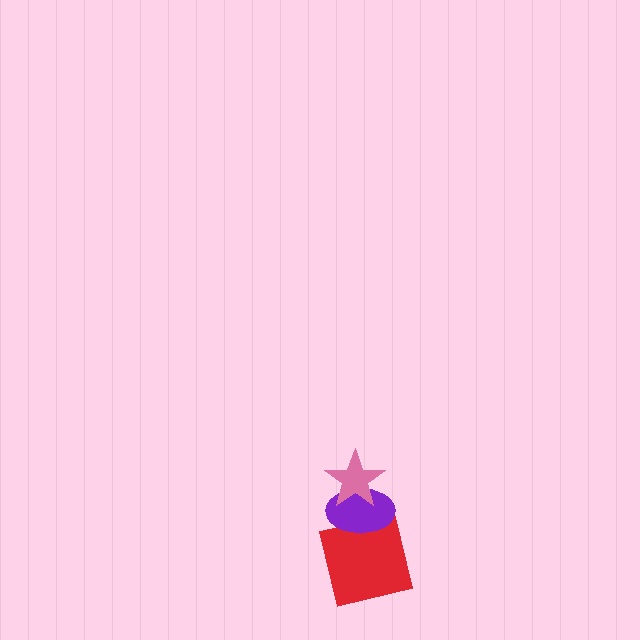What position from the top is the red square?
The red square is 3rd from the top.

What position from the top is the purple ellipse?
The purple ellipse is 2nd from the top.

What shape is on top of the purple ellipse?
The pink star is on top of the purple ellipse.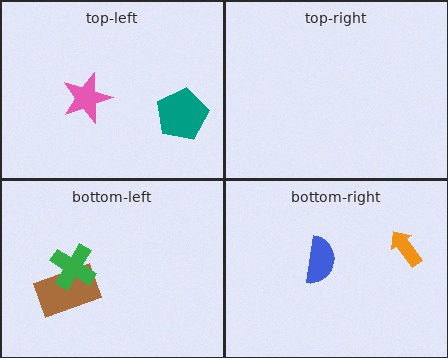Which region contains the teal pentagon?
The top-left region.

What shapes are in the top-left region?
The pink star, the teal pentagon.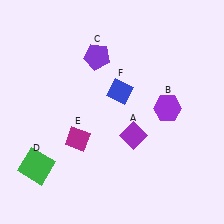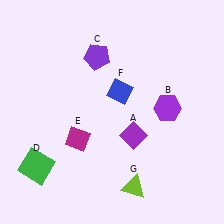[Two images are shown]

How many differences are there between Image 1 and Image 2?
There is 1 difference between the two images.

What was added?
A lime triangle (G) was added in Image 2.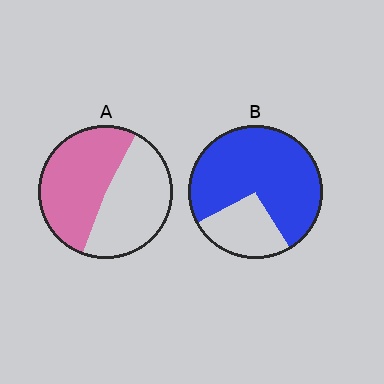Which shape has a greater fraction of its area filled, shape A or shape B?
Shape B.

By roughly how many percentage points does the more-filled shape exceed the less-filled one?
By roughly 20 percentage points (B over A).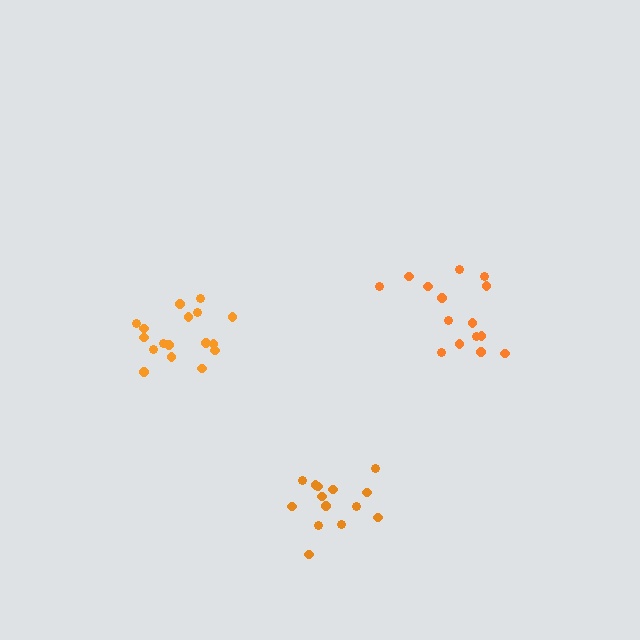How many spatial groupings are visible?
There are 3 spatial groupings.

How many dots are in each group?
Group 1: 17 dots, Group 2: 14 dots, Group 3: 15 dots (46 total).